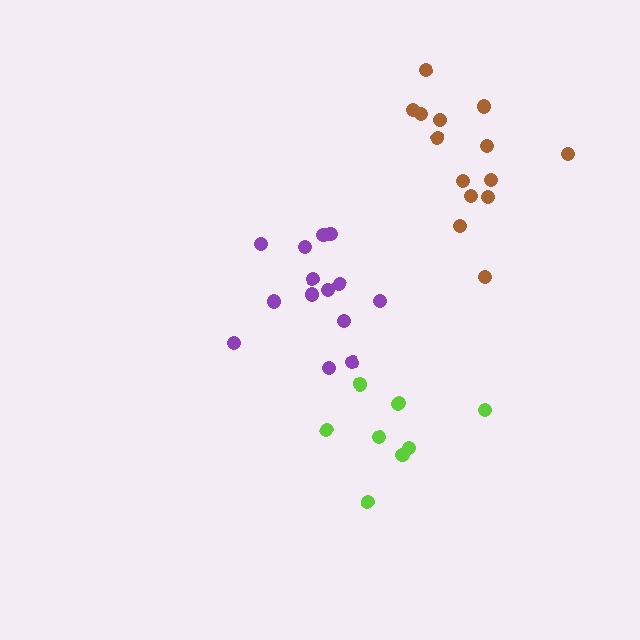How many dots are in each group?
Group 1: 14 dots, Group 2: 14 dots, Group 3: 9 dots (37 total).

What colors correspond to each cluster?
The clusters are colored: purple, brown, lime.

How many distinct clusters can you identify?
There are 3 distinct clusters.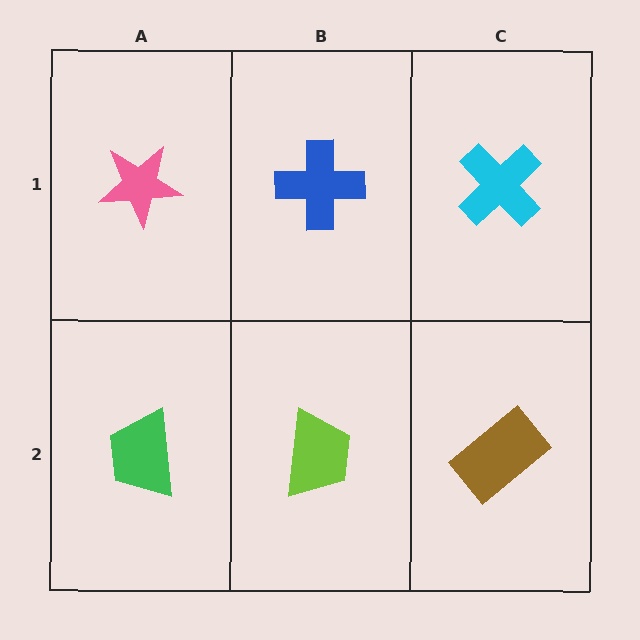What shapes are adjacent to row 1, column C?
A brown rectangle (row 2, column C), a blue cross (row 1, column B).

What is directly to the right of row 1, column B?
A cyan cross.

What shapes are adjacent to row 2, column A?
A pink star (row 1, column A), a lime trapezoid (row 2, column B).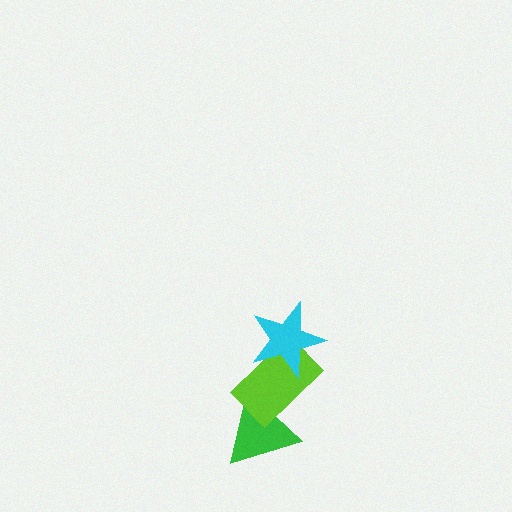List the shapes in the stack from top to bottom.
From top to bottom: the cyan star, the lime rectangle, the green triangle.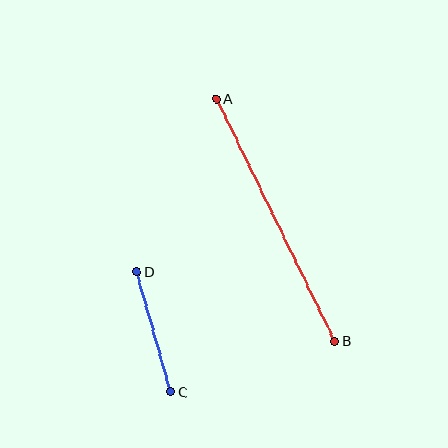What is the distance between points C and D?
The distance is approximately 125 pixels.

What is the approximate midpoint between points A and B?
The midpoint is at approximately (276, 220) pixels.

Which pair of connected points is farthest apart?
Points A and B are farthest apart.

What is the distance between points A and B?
The distance is approximately 269 pixels.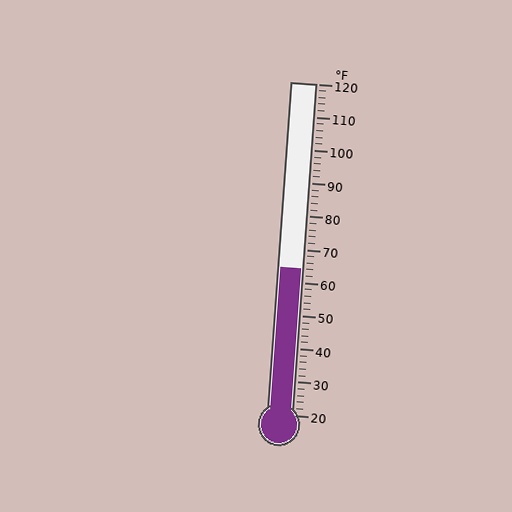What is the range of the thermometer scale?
The thermometer scale ranges from 20°F to 120°F.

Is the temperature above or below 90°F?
The temperature is below 90°F.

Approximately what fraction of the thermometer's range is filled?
The thermometer is filled to approximately 45% of its range.